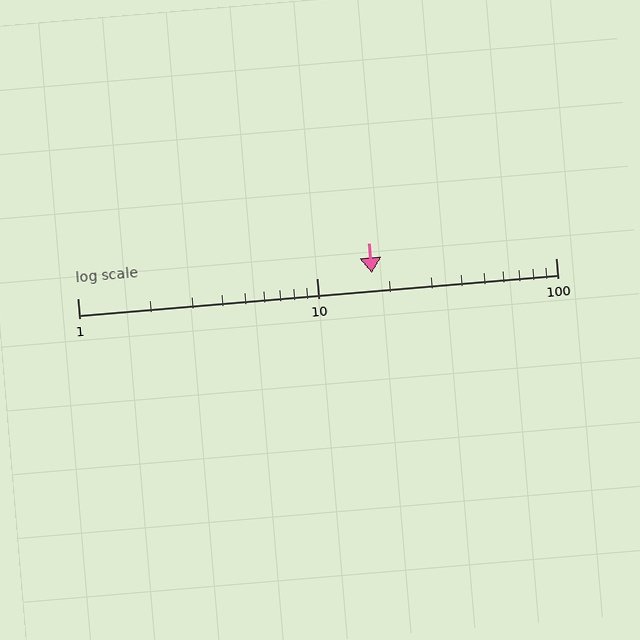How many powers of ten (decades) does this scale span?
The scale spans 2 decades, from 1 to 100.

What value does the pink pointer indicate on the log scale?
The pointer indicates approximately 17.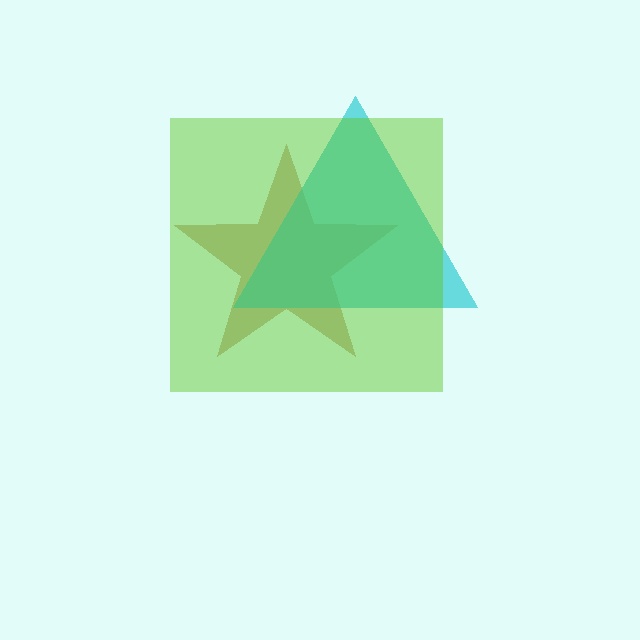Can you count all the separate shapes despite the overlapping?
Yes, there are 3 separate shapes.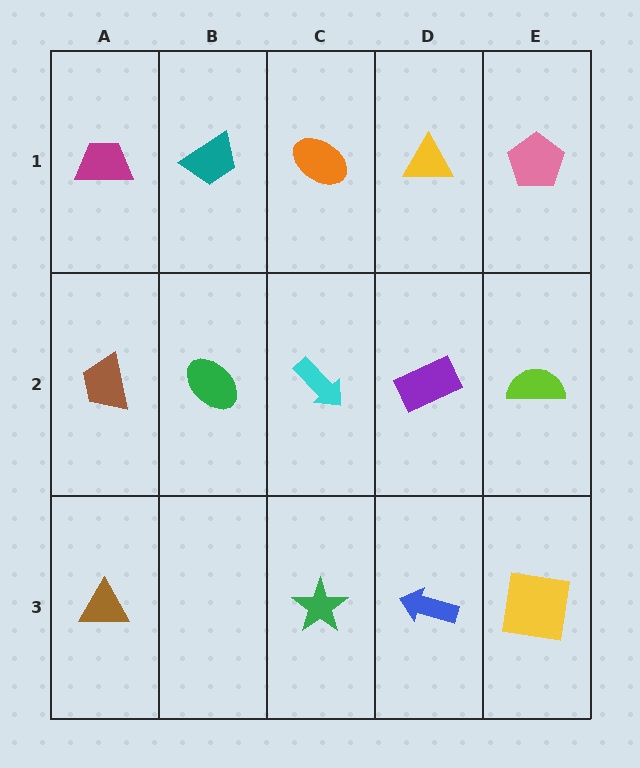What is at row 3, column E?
A yellow square.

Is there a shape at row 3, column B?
No, that cell is empty.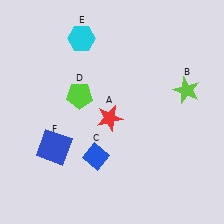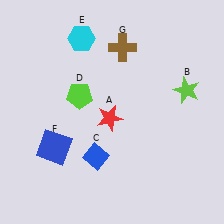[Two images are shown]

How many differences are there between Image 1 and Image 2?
There is 1 difference between the two images.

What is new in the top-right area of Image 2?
A brown cross (G) was added in the top-right area of Image 2.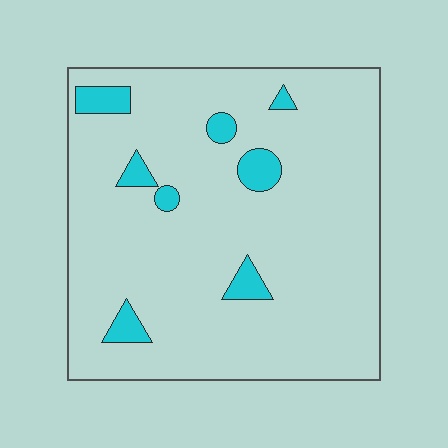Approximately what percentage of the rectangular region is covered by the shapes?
Approximately 10%.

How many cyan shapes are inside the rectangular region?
8.